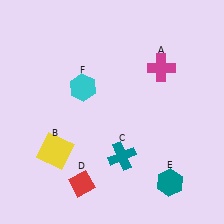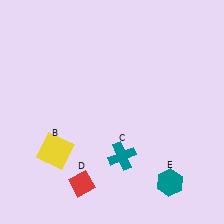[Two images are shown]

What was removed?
The magenta cross (A), the cyan hexagon (F) were removed in Image 2.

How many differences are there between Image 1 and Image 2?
There are 2 differences between the two images.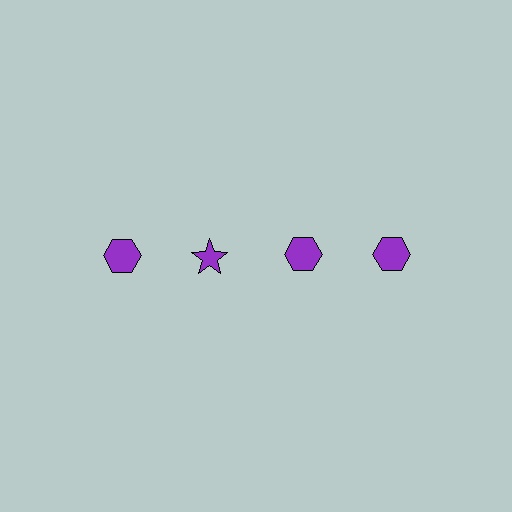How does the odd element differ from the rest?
It has a different shape: star instead of hexagon.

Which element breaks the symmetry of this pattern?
The purple star in the top row, second from left column breaks the symmetry. All other shapes are purple hexagons.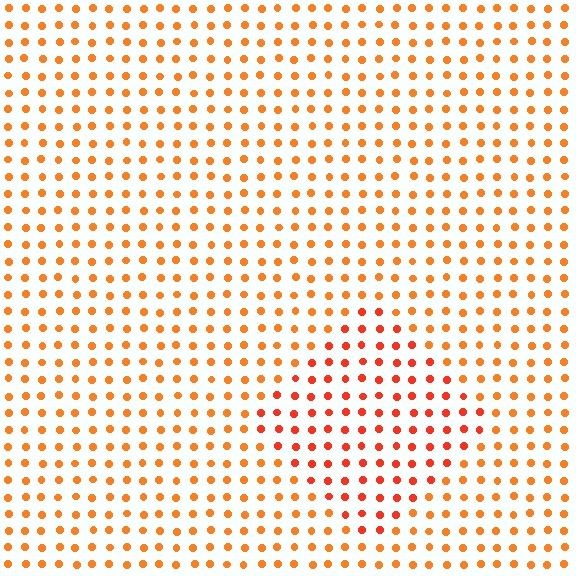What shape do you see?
I see a diamond.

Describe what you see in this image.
The image is filled with small orange elements in a uniform arrangement. A diamond-shaped region is visible where the elements are tinted to a slightly different hue, forming a subtle color boundary.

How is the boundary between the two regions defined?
The boundary is defined purely by a slight shift in hue (about 22 degrees). Spacing, size, and orientation are identical on both sides.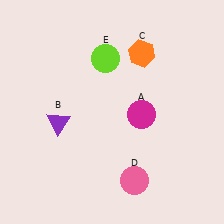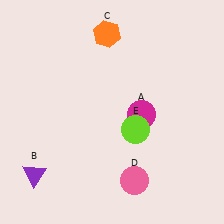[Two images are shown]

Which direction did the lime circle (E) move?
The lime circle (E) moved down.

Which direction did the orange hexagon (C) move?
The orange hexagon (C) moved left.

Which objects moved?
The objects that moved are: the purple triangle (B), the orange hexagon (C), the lime circle (E).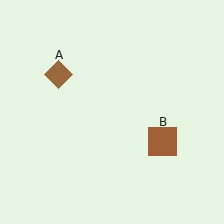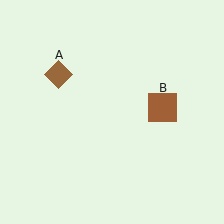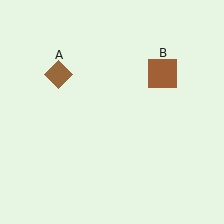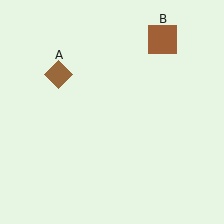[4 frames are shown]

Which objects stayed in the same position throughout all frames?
Brown diamond (object A) remained stationary.